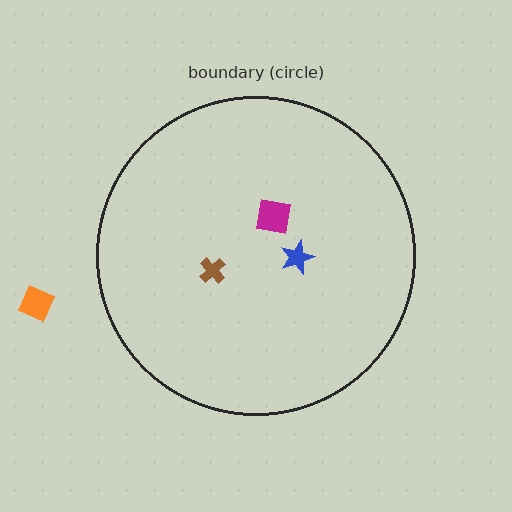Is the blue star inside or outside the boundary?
Inside.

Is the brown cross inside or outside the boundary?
Inside.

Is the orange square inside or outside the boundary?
Outside.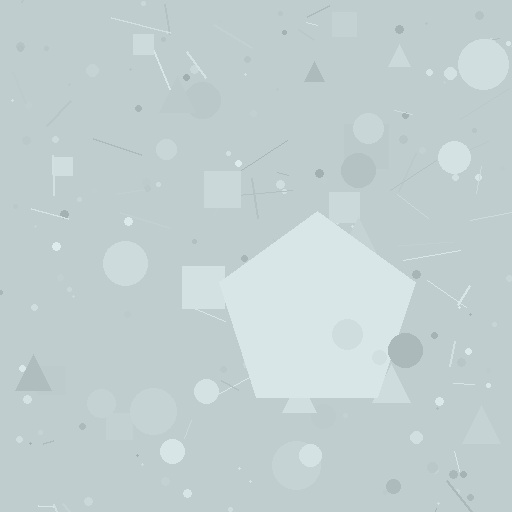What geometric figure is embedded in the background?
A pentagon is embedded in the background.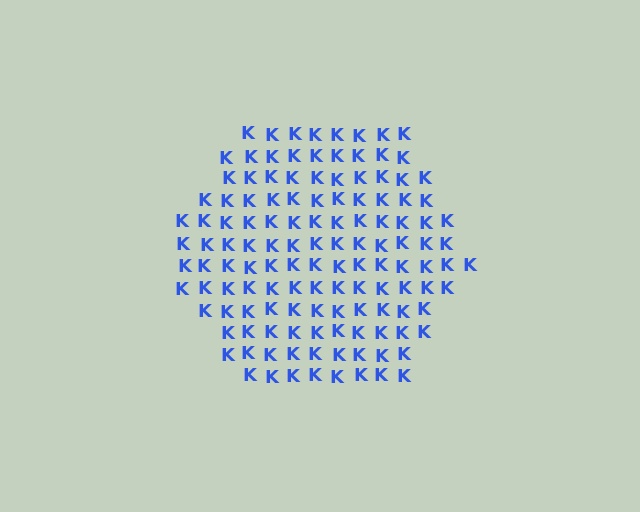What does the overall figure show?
The overall figure shows a hexagon.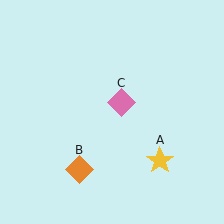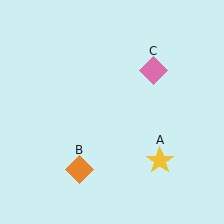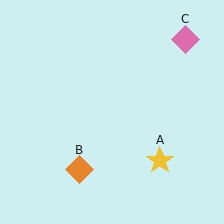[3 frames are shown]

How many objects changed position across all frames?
1 object changed position: pink diamond (object C).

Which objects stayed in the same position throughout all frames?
Yellow star (object A) and orange diamond (object B) remained stationary.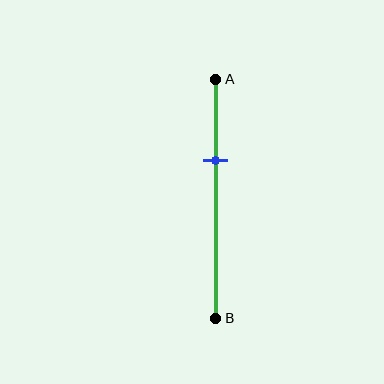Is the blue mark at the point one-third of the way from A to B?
Yes, the mark is approximately at the one-third point.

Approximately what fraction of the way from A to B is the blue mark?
The blue mark is approximately 35% of the way from A to B.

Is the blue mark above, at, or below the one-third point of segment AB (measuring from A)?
The blue mark is approximately at the one-third point of segment AB.